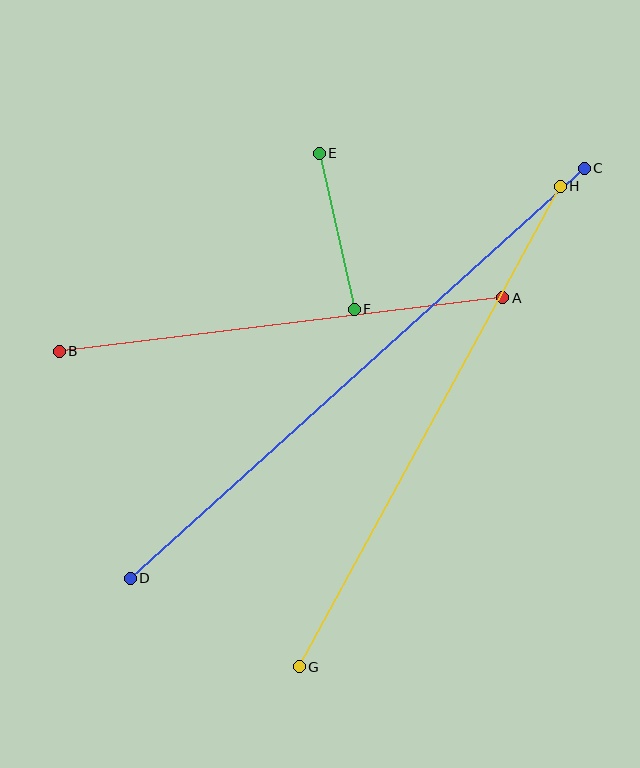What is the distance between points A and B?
The distance is approximately 447 pixels.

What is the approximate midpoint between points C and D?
The midpoint is at approximately (357, 373) pixels.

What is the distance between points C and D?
The distance is approximately 611 pixels.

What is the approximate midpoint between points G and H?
The midpoint is at approximately (430, 427) pixels.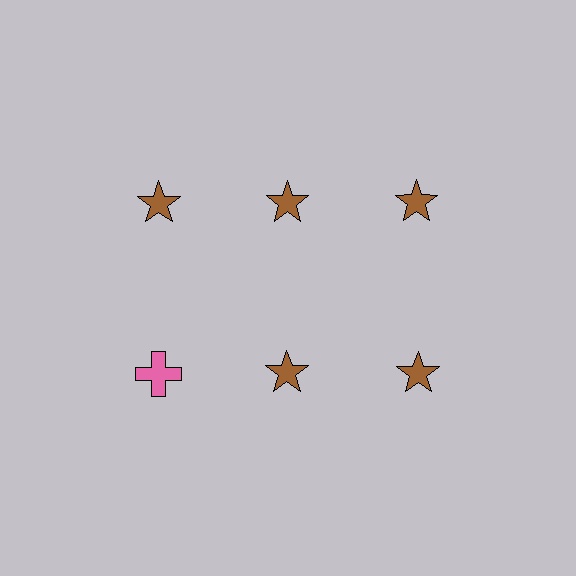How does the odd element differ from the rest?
It differs in both color (pink instead of brown) and shape (cross instead of star).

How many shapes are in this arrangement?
There are 6 shapes arranged in a grid pattern.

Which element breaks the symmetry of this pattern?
The pink cross in the second row, leftmost column breaks the symmetry. All other shapes are brown stars.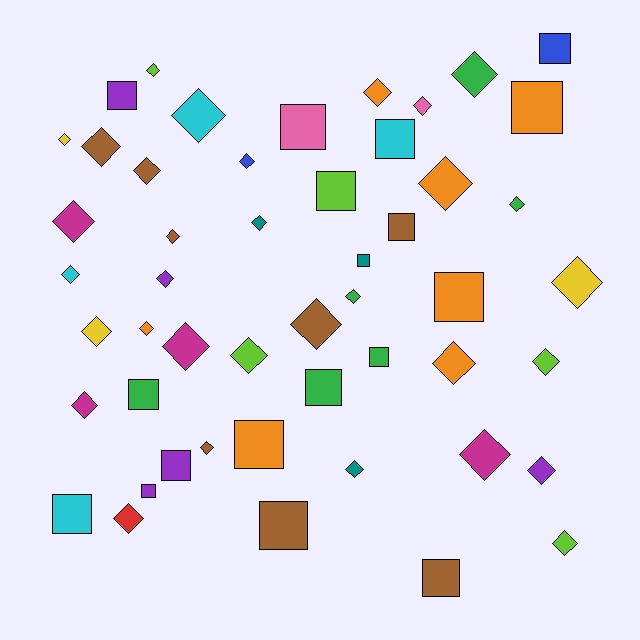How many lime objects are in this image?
There are 5 lime objects.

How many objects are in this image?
There are 50 objects.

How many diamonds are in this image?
There are 32 diamonds.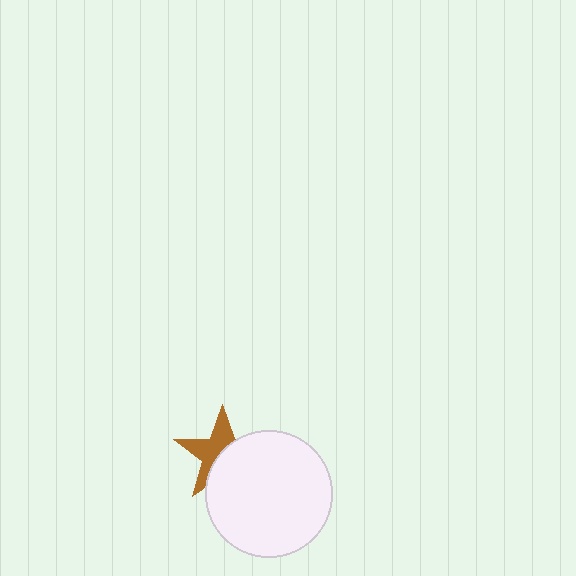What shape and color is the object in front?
The object in front is a white circle.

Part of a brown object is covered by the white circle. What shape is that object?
It is a star.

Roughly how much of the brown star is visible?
About half of it is visible (roughly 50%).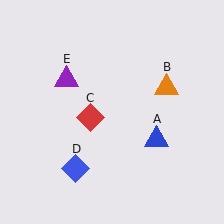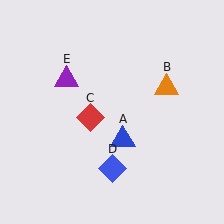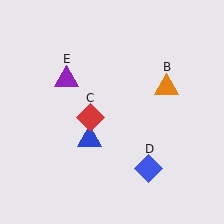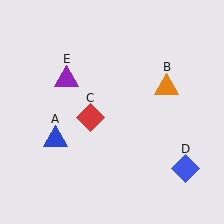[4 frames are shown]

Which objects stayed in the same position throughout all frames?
Orange triangle (object B) and red diamond (object C) and purple triangle (object E) remained stationary.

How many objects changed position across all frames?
2 objects changed position: blue triangle (object A), blue diamond (object D).